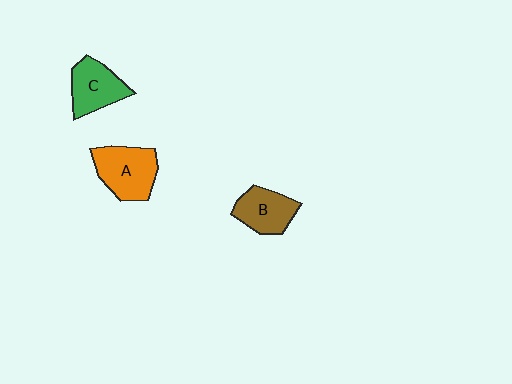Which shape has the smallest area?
Shape B (brown).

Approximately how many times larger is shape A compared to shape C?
Approximately 1.2 times.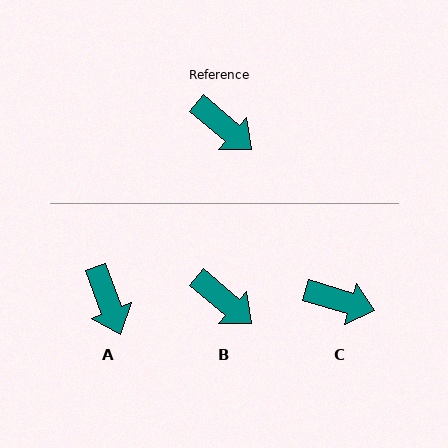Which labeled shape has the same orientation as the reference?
B.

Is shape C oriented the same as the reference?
No, it is off by about 24 degrees.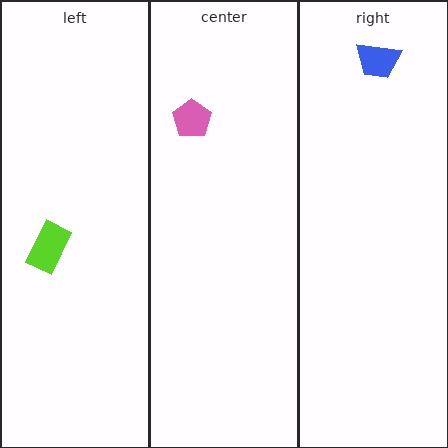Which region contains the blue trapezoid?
The right region.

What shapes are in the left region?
The lime rectangle.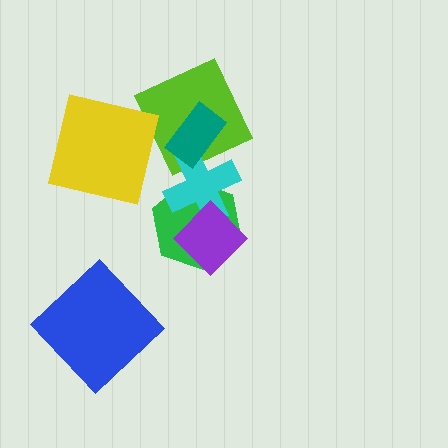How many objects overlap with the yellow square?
0 objects overlap with the yellow square.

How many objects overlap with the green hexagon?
2 objects overlap with the green hexagon.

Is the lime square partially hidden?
Yes, it is partially covered by another shape.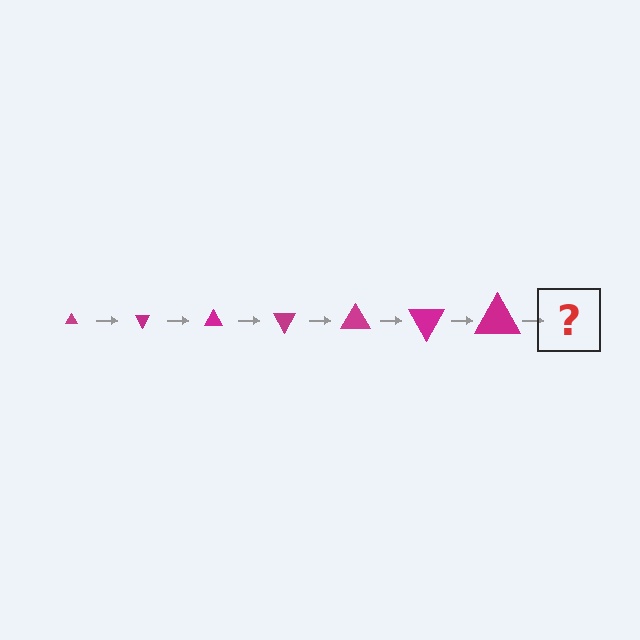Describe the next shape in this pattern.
It should be a triangle, larger than the previous one and rotated 420 degrees from the start.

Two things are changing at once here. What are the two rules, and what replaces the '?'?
The two rules are that the triangle grows larger each step and it rotates 60 degrees each step. The '?' should be a triangle, larger than the previous one and rotated 420 degrees from the start.